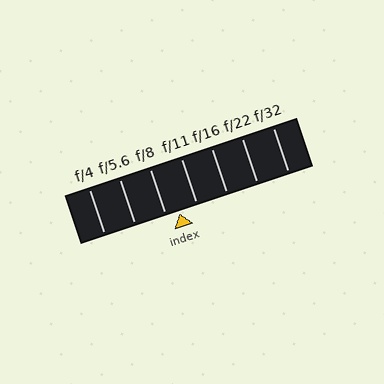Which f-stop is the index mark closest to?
The index mark is closest to f/8.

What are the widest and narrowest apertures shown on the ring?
The widest aperture shown is f/4 and the narrowest is f/32.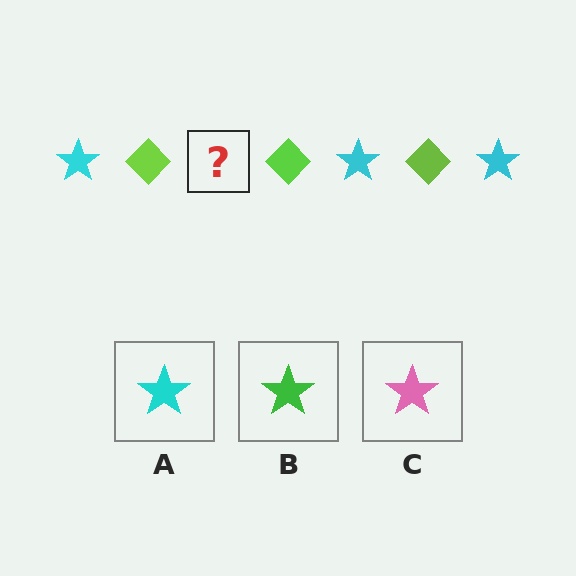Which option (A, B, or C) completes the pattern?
A.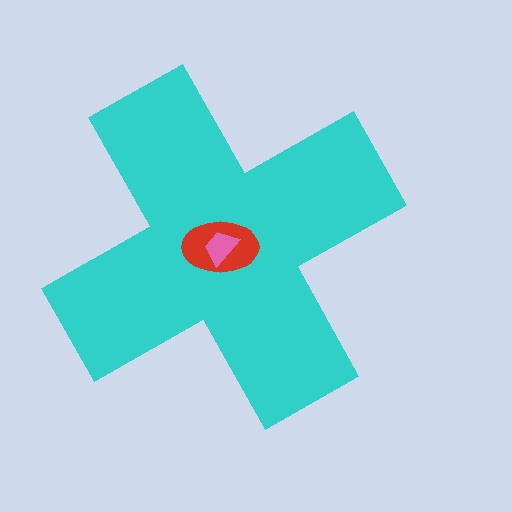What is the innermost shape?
The pink trapezoid.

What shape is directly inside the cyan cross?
The red ellipse.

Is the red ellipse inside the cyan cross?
Yes.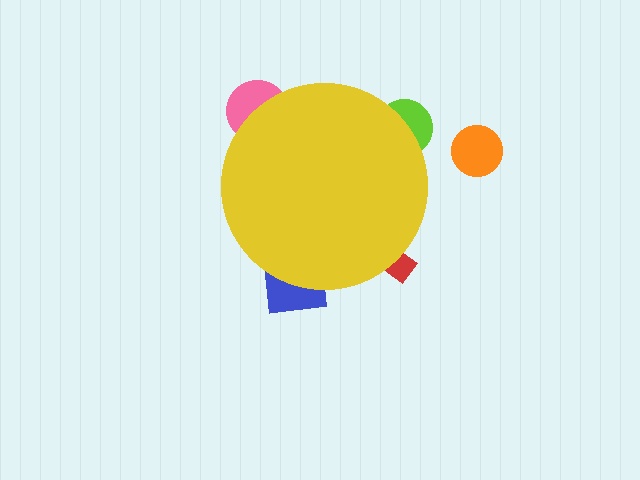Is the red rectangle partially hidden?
Yes, the red rectangle is partially hidden behind the yellow circle.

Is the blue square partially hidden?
Yes, the blue square is partially hidden behind the yellow circle.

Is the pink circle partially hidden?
Yes, the pink circle is partially hidden behind the yellow circle.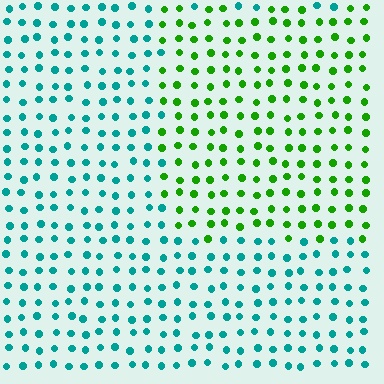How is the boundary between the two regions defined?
The boundary is defined purely by a slight shift in hue (about 63 degrees). Spacing, size, and orientation are identical on both sides.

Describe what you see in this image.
The image is filled with small teal elements in a uniform arrangement. A rectangle-shaped region is visible where the elements are tinted to a slightly different hue, forming a subtle color boundary.